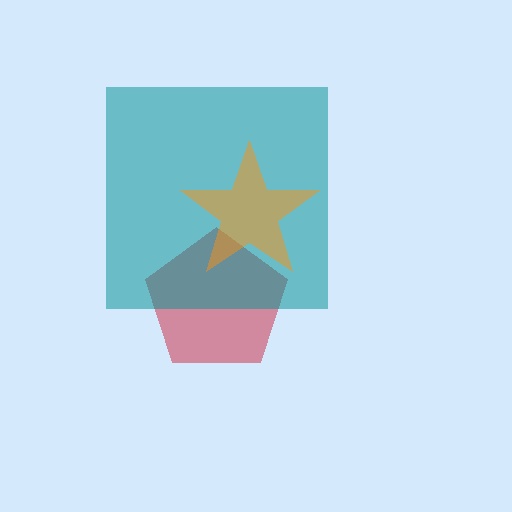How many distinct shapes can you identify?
There are 3 distinct shapes: a red pentagon, a teal square, an orange star.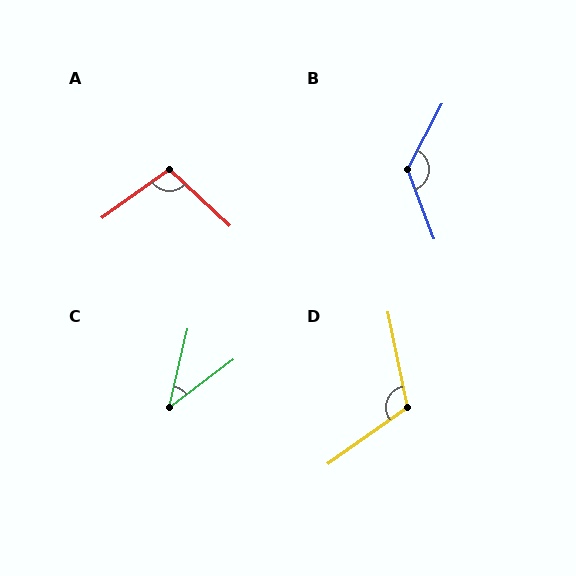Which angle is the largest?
B, at approximately 132 degrees.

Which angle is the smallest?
C, at approximately 40 degrees.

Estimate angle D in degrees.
Approximately 114 degrees.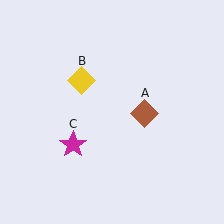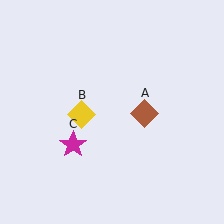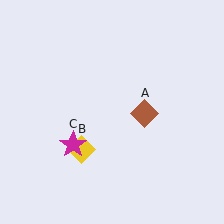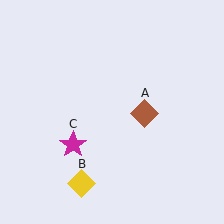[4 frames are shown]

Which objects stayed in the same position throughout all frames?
Brown diamond (object A) and magenta star (object C) remained stationary.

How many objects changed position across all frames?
1 object changed position: yellow diamond (object B).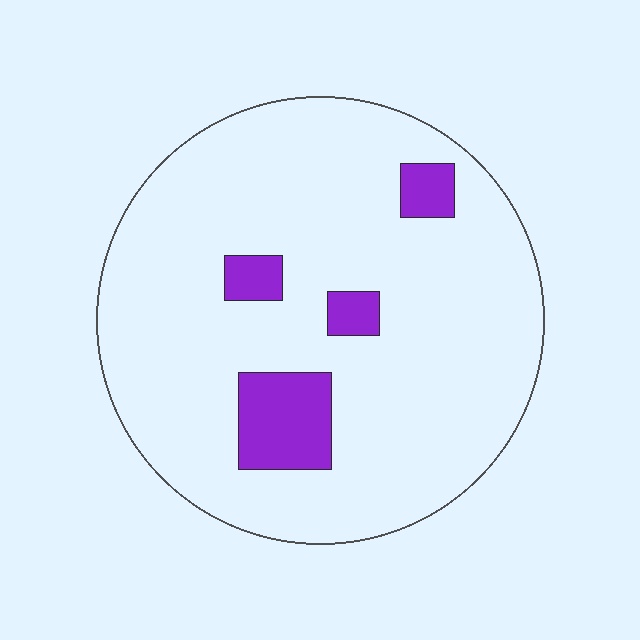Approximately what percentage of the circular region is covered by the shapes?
Approximately 10%.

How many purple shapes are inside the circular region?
4.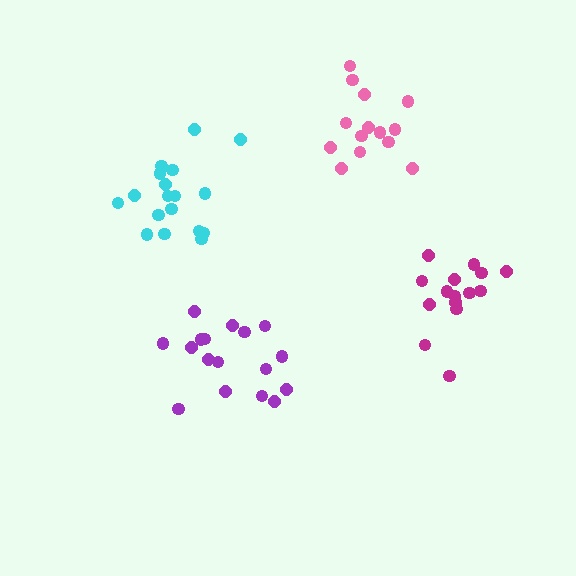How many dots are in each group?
Group 1: 14 dots, Group 2: 18 dots, Group 3: 17 dots, Group 4: 15 dots (64 total).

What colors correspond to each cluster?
The clusters are colored: pink, cyan, purple, magenta.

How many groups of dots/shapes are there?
There are 4 groups.